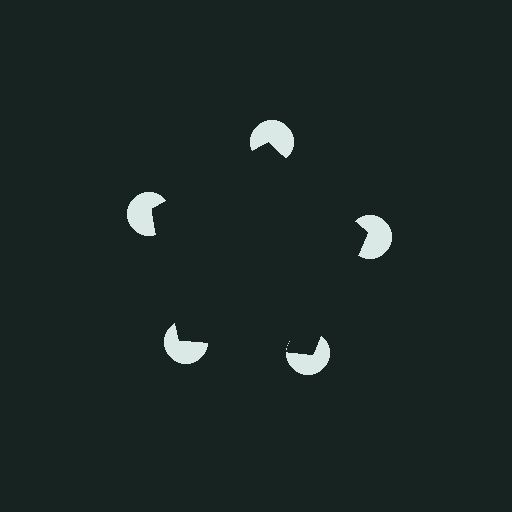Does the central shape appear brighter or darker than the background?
It typically appears slightly darker than the background, even though no actual brightness change is drawn.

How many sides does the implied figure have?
5 sides.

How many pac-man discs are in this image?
There are 5 — one at each vertex of the illusory pentagon.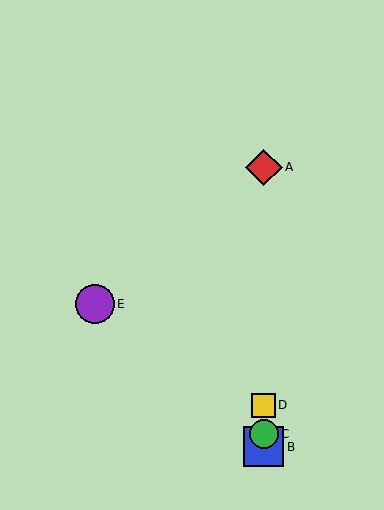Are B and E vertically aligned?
No, B is at x≈264 and E is at x≈95.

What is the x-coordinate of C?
Object C is at x≈264.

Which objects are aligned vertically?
Objects A, B, C, D are aligned vertically.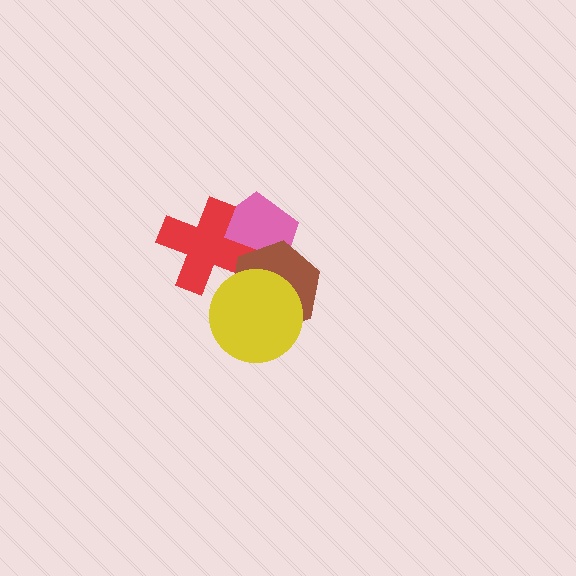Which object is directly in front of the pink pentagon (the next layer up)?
The red cross is directly in front of the pink pentagon.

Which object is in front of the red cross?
The brown hexagon is in front of the red cross.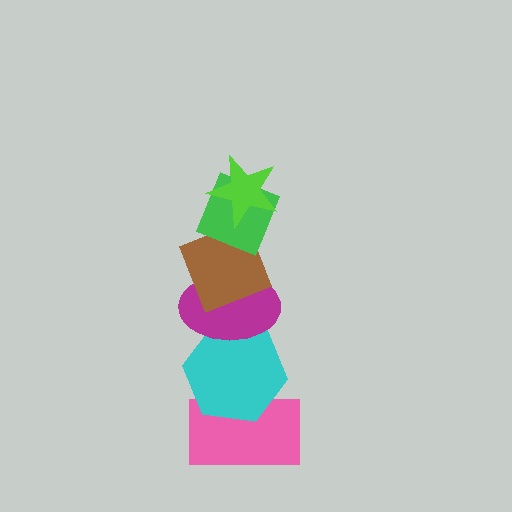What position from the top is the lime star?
The lime star is 1st from the top.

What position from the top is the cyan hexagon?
The cyan hexagon is 5th from the top.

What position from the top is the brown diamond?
The brown diamond is 3rd from the top.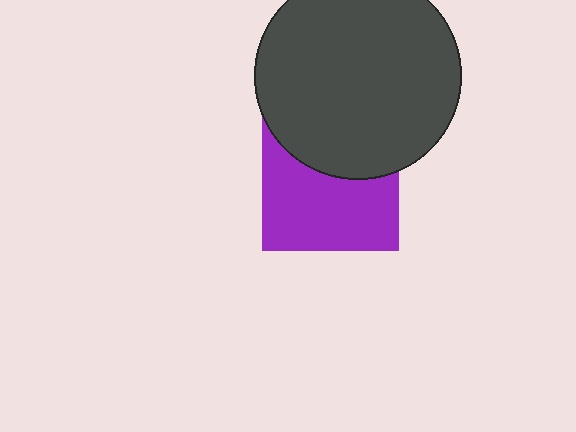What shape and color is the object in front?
The object in front is a dark gray circle.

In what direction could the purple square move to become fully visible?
The purple square could move down. That would shift it out from behind the dark gray circle entirely.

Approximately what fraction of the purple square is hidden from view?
Roughly 38% of the purple square is hidden behind the dark gray circle.